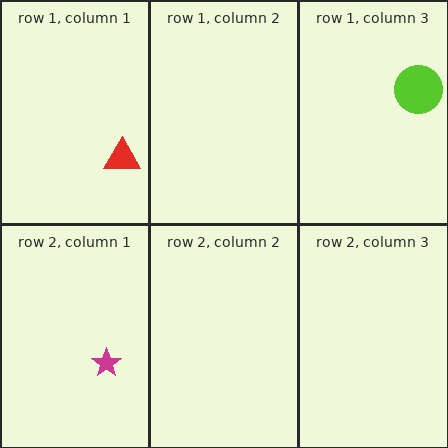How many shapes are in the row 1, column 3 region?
1.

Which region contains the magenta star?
The row 2, column 1 region.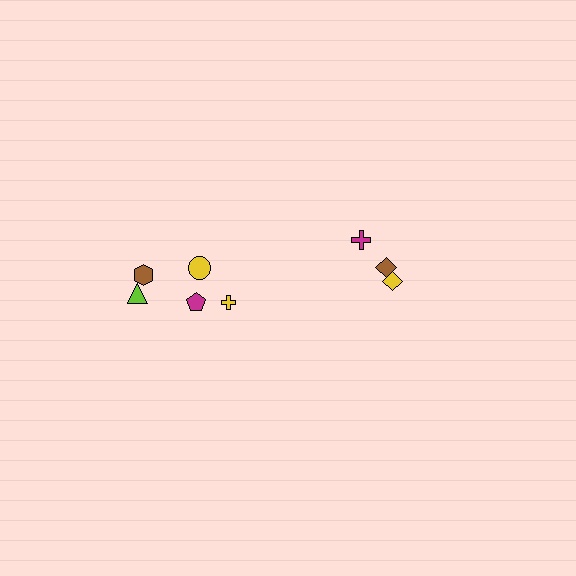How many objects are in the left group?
There are 5 objects.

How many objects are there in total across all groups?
There are 8 objects.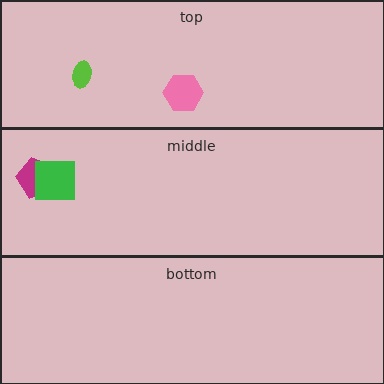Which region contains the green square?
The middle region.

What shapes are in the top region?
The pink hexagon, the lime ellipse.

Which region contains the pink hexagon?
The top region.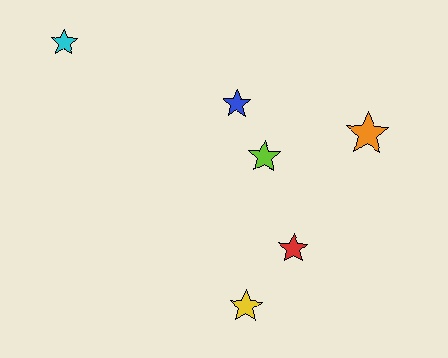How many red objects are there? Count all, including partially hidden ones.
There is 1 red object.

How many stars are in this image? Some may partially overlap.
There are 6 stars.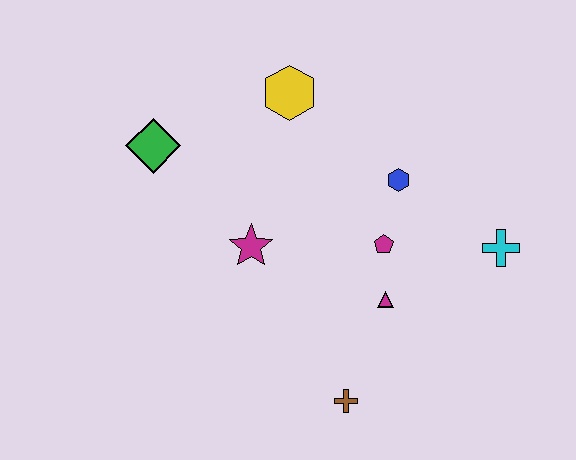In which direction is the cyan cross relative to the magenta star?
The cyan cross is to the right of the magenta star.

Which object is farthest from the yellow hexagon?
The brown cross is farthest from the yellow hexagon.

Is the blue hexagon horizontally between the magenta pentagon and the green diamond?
No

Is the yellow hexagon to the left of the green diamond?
No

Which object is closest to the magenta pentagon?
The magenta triangle is closest to the magenta pentagon.